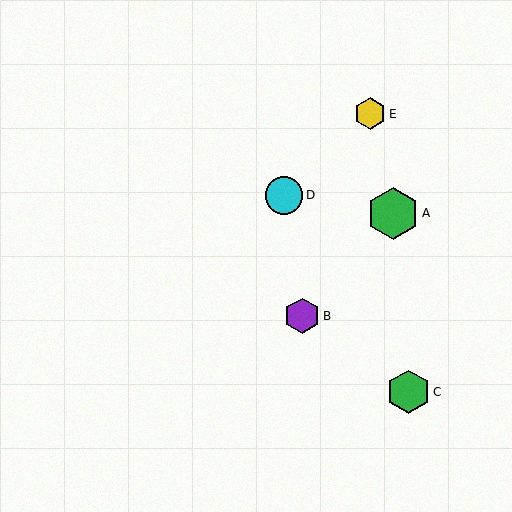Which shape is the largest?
The green hexagon (labeled A) is the largest.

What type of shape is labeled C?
Shape C is a green hexagon.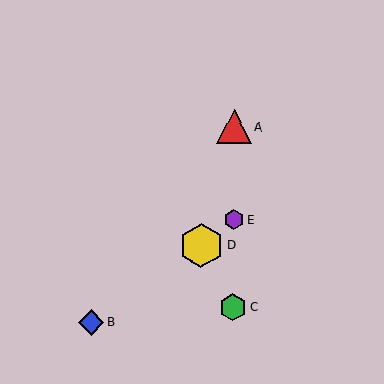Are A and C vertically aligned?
Yes, both are at x≈234.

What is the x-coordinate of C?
Object C is at x≈233.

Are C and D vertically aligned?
No, C is at x≈233 and D is at x≈202.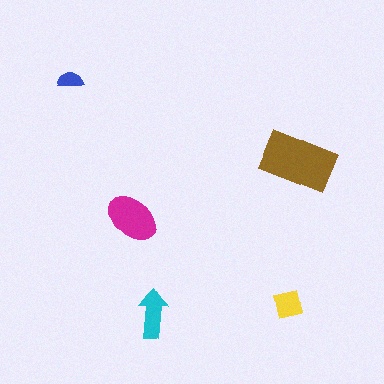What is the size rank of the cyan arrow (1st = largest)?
3rd.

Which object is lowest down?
The cyan arrow is bottommost.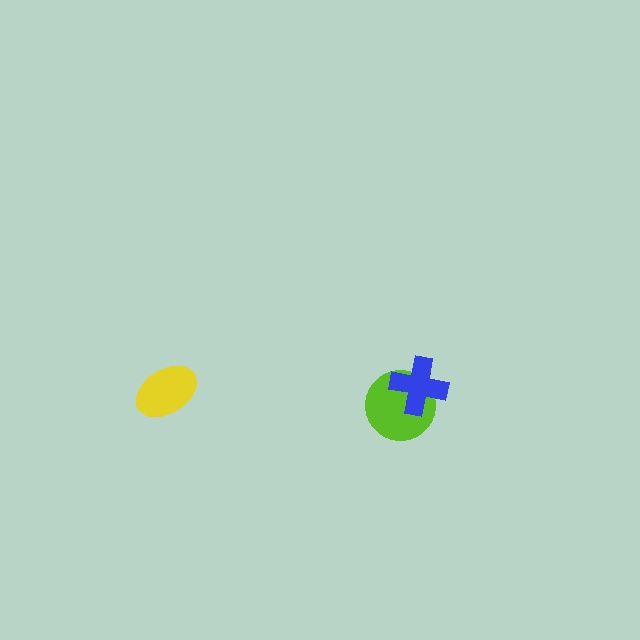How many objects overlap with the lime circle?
1 object overlaps with the lime circle.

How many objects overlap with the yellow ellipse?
0 objects overlap with the yellow ellipse.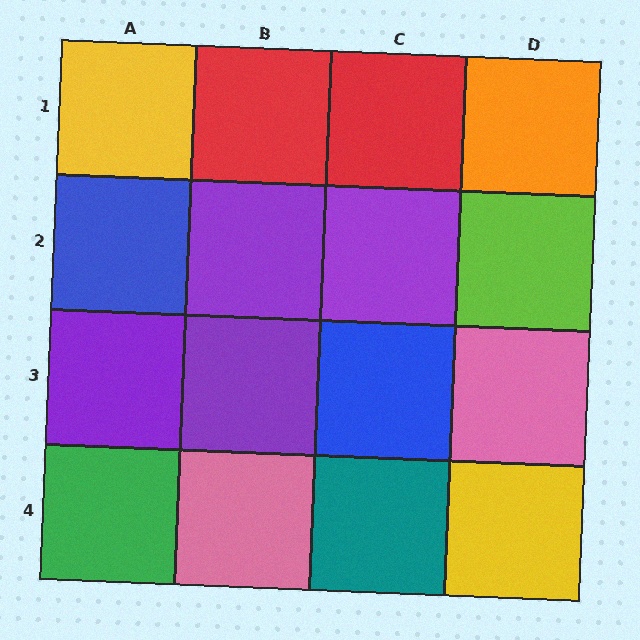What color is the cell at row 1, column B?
Red.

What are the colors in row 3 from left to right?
Purple, purple, blue, pink.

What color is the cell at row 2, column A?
Blue.